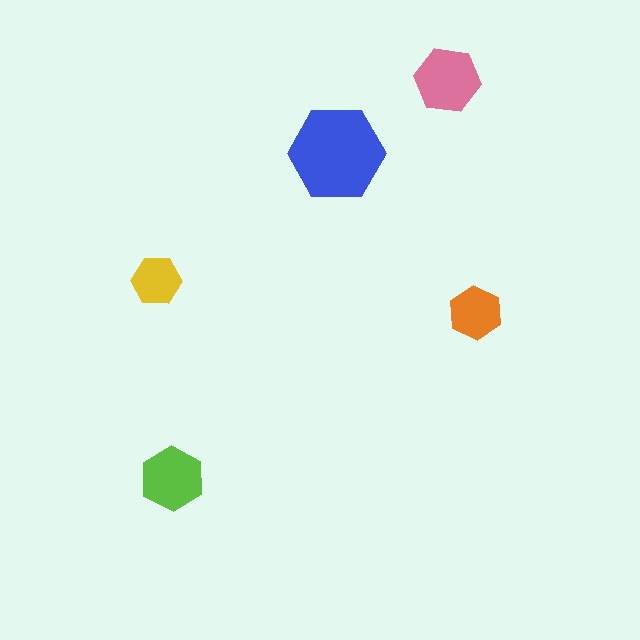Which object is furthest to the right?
The orange hexagon is rightmost.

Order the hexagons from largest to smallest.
the blue one, the pink one, the lime one, the orange one, the yellow one.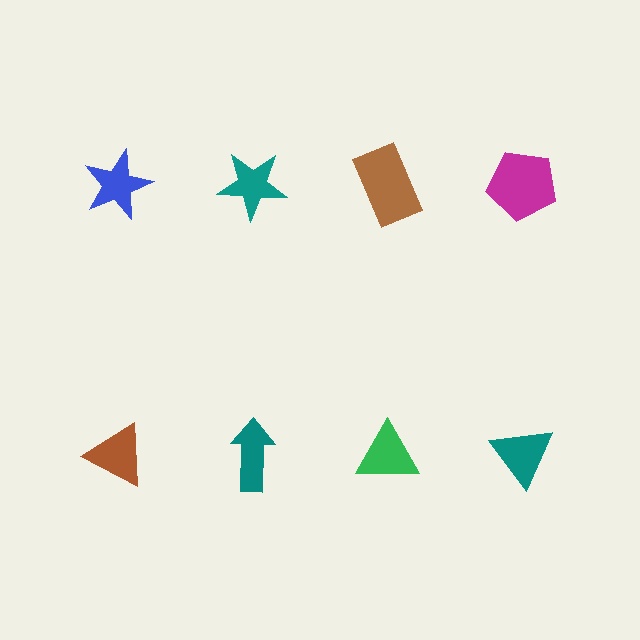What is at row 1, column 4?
A magenta pentagon.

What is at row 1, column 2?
A teal star.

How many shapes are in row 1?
4 shapes.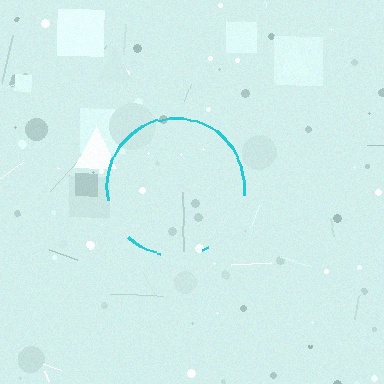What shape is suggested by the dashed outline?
The dashed outline suggests a circle.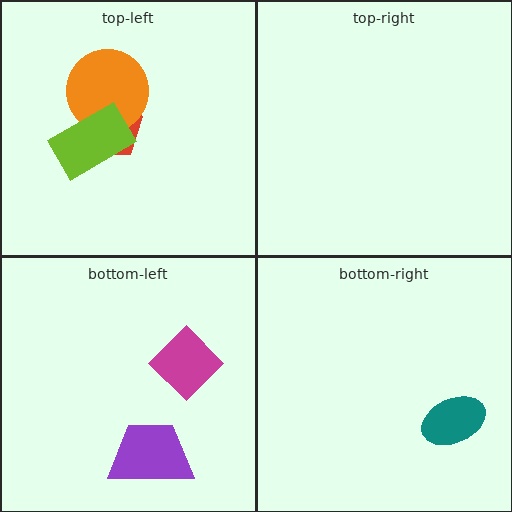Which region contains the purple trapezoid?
The bottom-left region.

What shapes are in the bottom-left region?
The purple trapezoid, the magenta diamond.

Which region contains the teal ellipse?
The bottom-right region.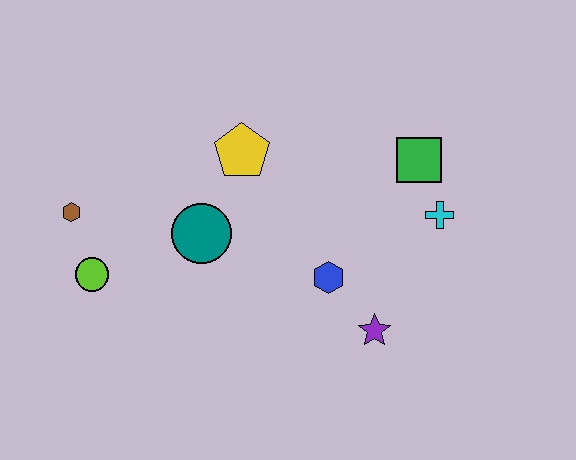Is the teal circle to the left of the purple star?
Yes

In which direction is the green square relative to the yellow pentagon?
The green square is to the right of the yellow pentagon.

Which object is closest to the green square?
The cyan cross is closest to the green square.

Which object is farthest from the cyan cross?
The brown hexagon is farthest from the cyan cross.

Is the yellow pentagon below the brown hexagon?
No